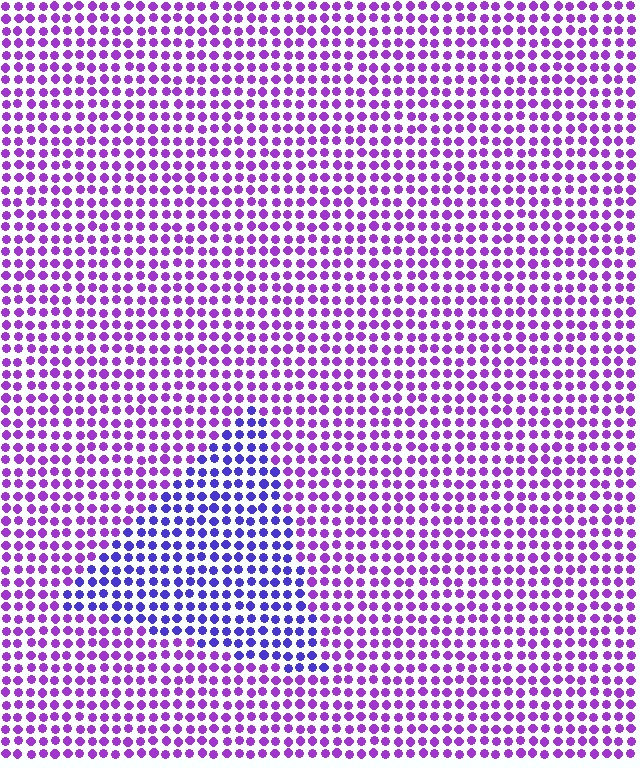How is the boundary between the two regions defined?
The boundary is defined purely by a slight shift in hue (about 35 degrees). Spacing, size, and orientation are identical on both sides.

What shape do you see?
I see a triangle.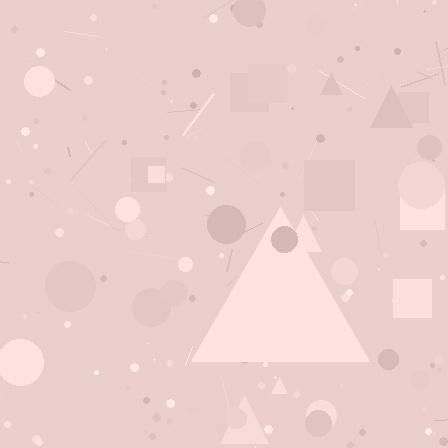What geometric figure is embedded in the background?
A triangle is embedded in the background.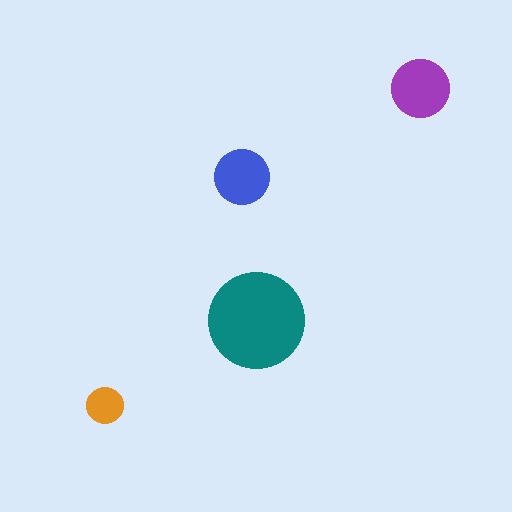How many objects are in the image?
There are 4 objects in the image.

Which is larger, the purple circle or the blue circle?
The purple one.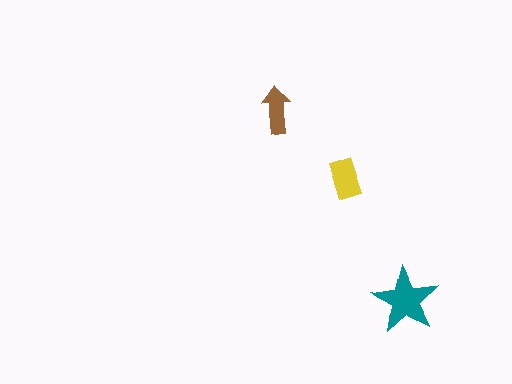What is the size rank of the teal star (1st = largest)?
1st.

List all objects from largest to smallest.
The teal star, the yellow rectangle, the brown arrow.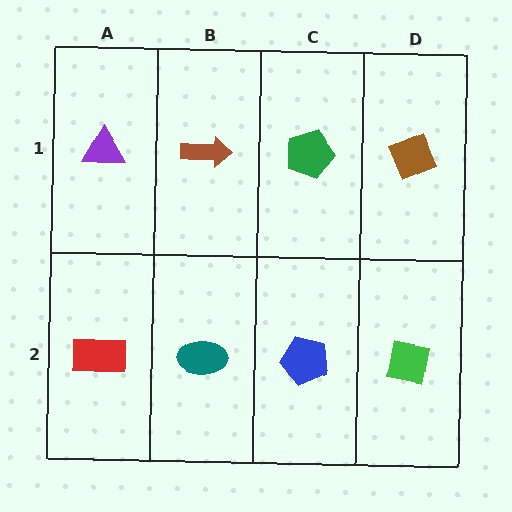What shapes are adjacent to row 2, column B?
A brown arrow (row 1, column B), a red rectangle (row 2, column A), a blue pentagon (row 2, column C).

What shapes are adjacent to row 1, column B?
A teal ellipse (row 2, column B), a purple triangle (row 1, column A), a green pentagon (row 1, column C).